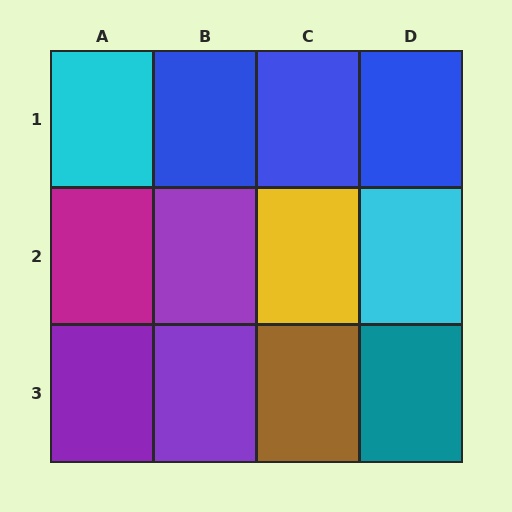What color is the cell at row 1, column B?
Blue.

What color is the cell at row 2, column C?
Yellow.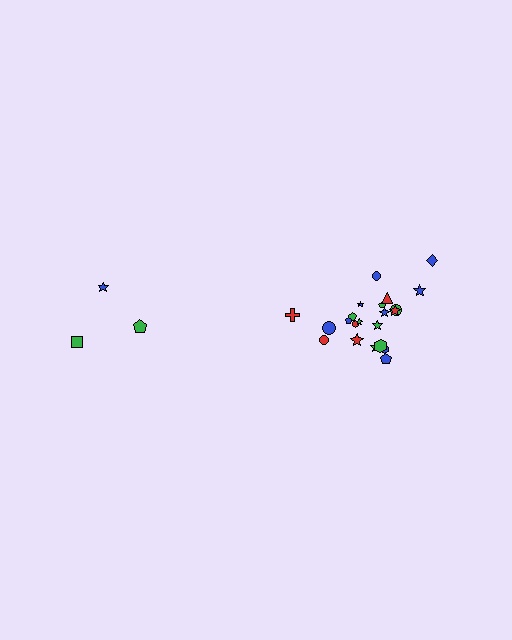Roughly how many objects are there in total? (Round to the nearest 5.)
Roughly 25 objects in total.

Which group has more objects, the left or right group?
The right group.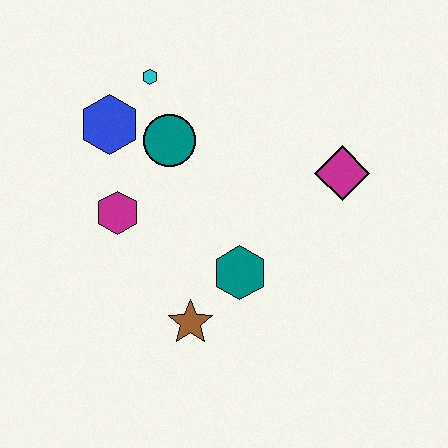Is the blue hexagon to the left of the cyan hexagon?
Yes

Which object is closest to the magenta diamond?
The teal hexagon is closest to the magenta diamond.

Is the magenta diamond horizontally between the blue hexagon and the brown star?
No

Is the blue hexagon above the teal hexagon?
Yes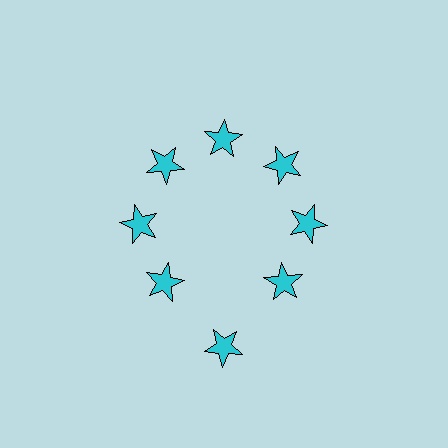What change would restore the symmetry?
The symmetry would be restored by moving it inward, back onto the ring so that all 8 stars sit at equal angles and equal distance from the center.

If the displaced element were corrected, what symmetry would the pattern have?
It would have 8-fold rotational symmetry — the pattern would map onto itself every 45 degrees.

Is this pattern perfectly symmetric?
No. The 8 cyan stars are arranged in a ring, but one element near the 6 o'clock position is pushed outward from the center, breaking the 8-fold rotational symmetry.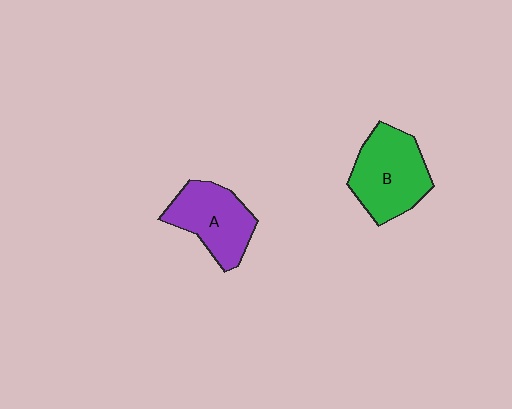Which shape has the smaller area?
Shape A (purple).